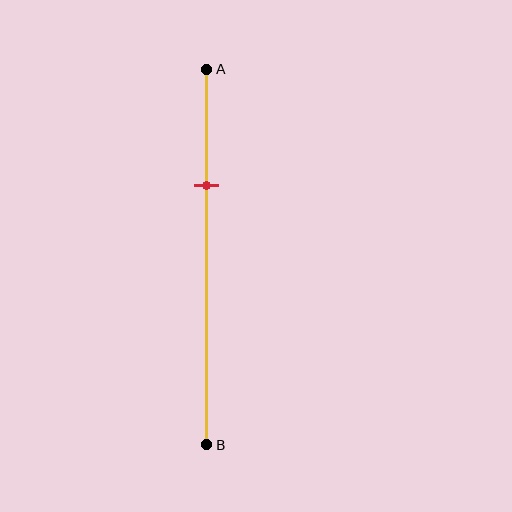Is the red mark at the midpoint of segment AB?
No, the mark is at about 30% from A, not at the 50% midpoint.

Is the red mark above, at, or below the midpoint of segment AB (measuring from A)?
The red mark is above the midpoint of segment AB.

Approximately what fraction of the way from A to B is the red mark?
The red mark is approximately 30% of the way from A to B.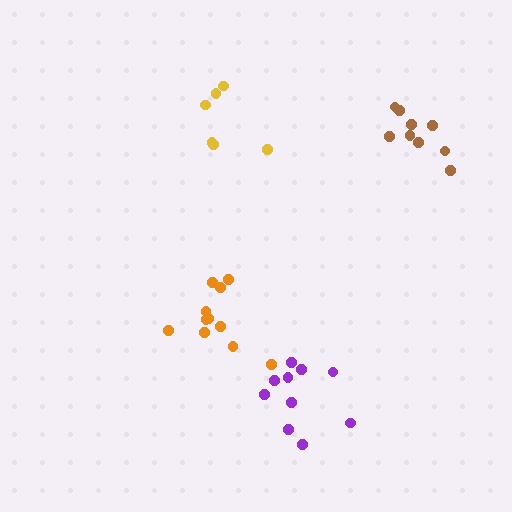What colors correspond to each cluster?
The clusters are colored: purple, brown, orange, yellow.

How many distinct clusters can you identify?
There are 4 distinct clusters.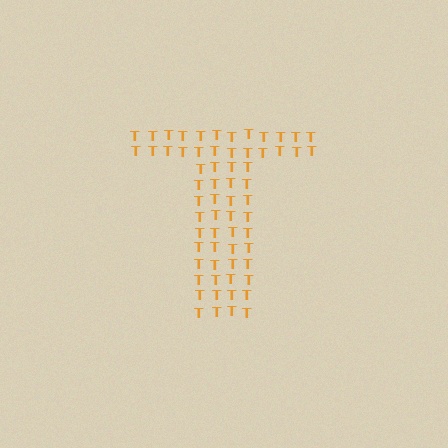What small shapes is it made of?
It is made of small letter T's.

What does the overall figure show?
The overall figure shows the letter T.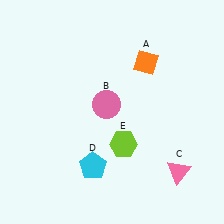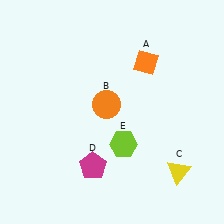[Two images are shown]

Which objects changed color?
B changed from pink to orange. C changed from pink to yellow. D changed from cyan to magenta.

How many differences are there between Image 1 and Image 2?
There are 3 differences between the two images.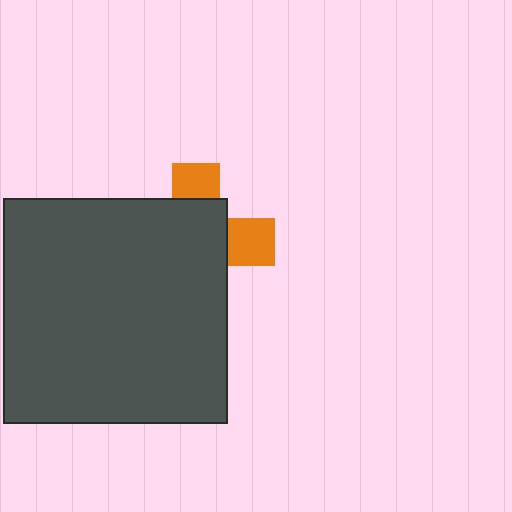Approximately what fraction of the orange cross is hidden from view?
Roughly 69% of the orange cross is hidden behind the dark gray square.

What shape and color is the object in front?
The object in front is a dark gray square.